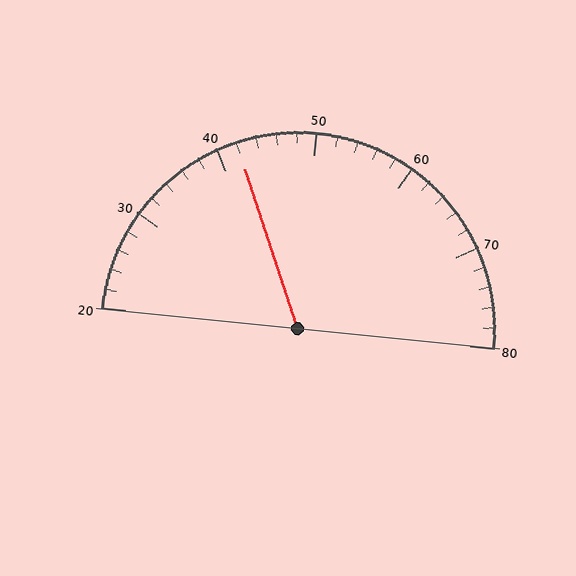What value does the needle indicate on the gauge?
The needle indicates approximately 42.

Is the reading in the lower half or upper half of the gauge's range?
The reading is in the lower half of the range (20 to 80).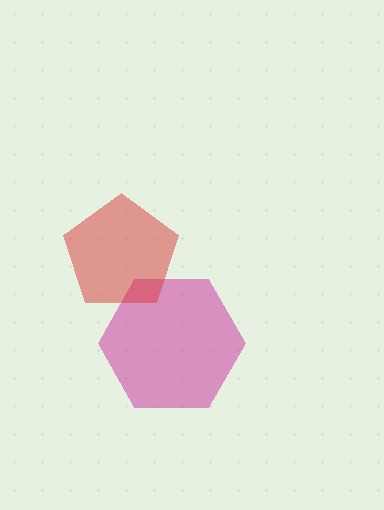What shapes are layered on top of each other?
The layered shapes are: a magenta hexagon, a red pentagon.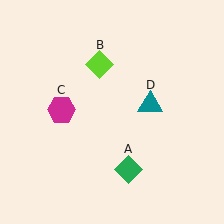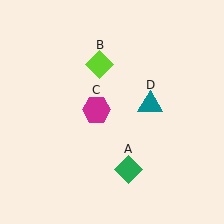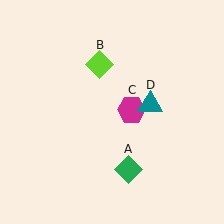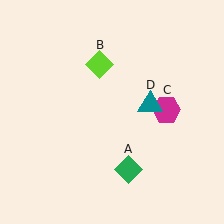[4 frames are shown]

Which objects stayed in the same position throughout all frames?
Green diamond (object A) and lime diamond (object B) and teal triangle (object D) remained stationary.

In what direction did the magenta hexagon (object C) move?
The magenta hexagon (object C) moved right.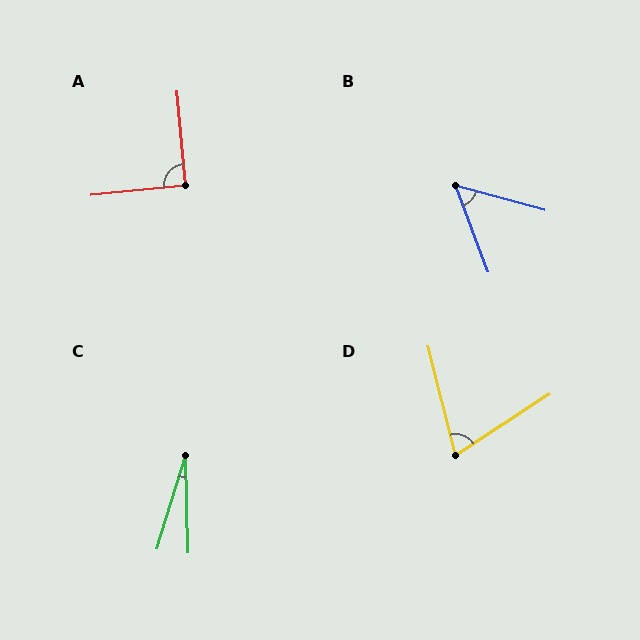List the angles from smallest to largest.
C (18°), B (54°), D (71°), A (91°).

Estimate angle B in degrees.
Approximately 54 degrees.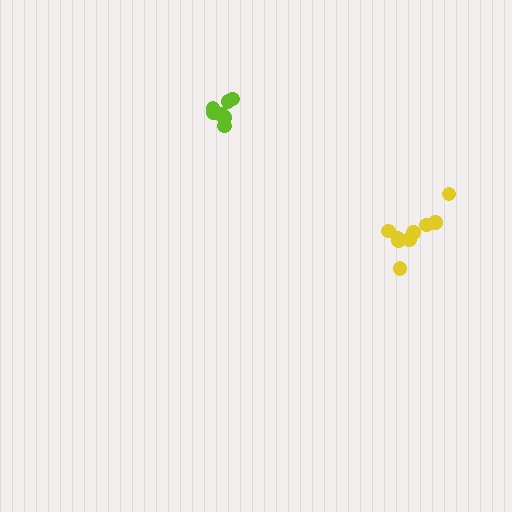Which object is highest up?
The lime cluster is topmost.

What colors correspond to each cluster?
The clusters are colored: lime, yellow.